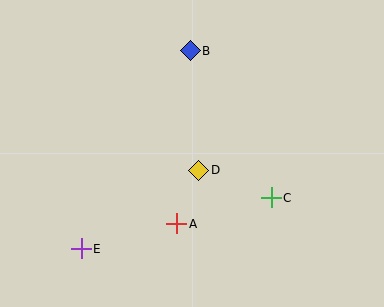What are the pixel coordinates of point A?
Point A is at (177, 224).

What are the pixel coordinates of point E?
Point E is at (81, 249).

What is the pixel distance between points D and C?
The distance between D and C is 77 pixels.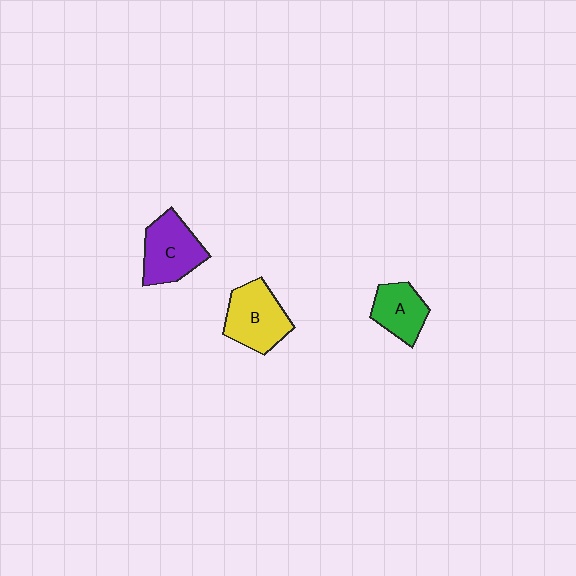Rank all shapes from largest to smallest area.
From largest to smallest: B (yellow), C (purple), A (green).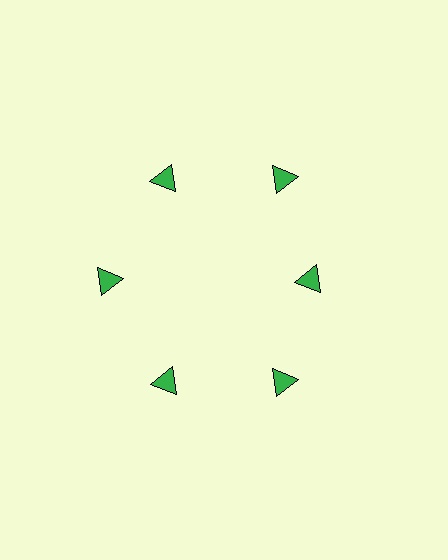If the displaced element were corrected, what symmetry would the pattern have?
It would have 6-fold rotational symmetry — the pattern would map onto itself every 60 degrees.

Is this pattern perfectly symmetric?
No. The 6 green triangles are arranged in a ring, but one element near the 3 o'clock position is pulled inward toward the center, breaking the 6-fold rotational symmetry.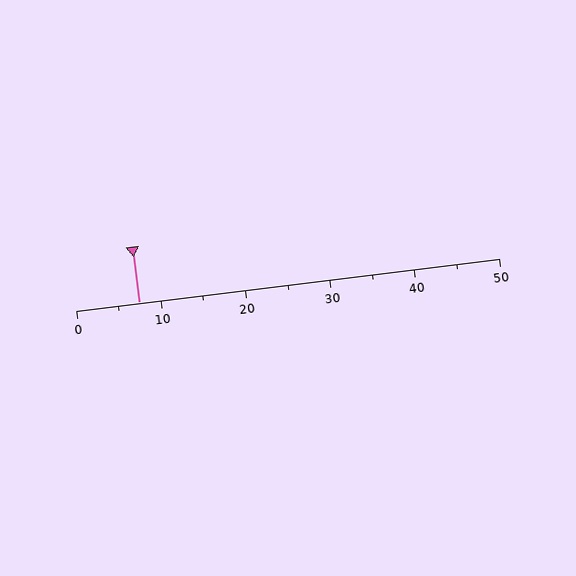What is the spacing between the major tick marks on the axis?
The major ticks are spaced 10 apart.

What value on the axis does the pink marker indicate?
The marker indicates approximately 7.5.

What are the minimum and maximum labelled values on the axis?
The axis runs from 0 to 50.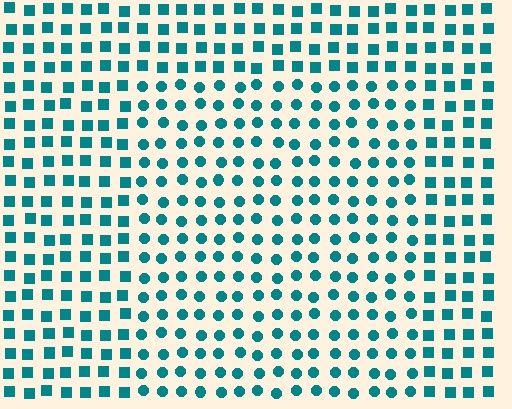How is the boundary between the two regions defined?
The boundary is defined by a change in element shape: circles inside vs. squares outside. All elements share the same color and spacing.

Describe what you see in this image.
The image is filled with small teal elements arranged in a uniform grid. A rectangle-shaped region contains circles, while the surrounding area contains squares. The boundary is defined purely by the change in element shape.